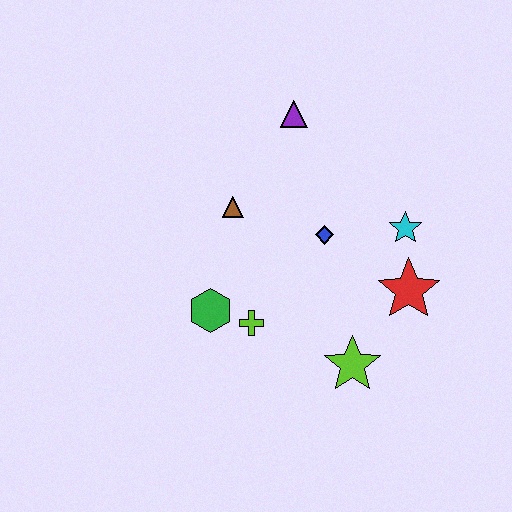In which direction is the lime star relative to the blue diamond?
The lime star is below the blue diamond.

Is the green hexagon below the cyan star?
Yes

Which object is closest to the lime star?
The red star is closest to the lime star.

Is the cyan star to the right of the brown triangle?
Yes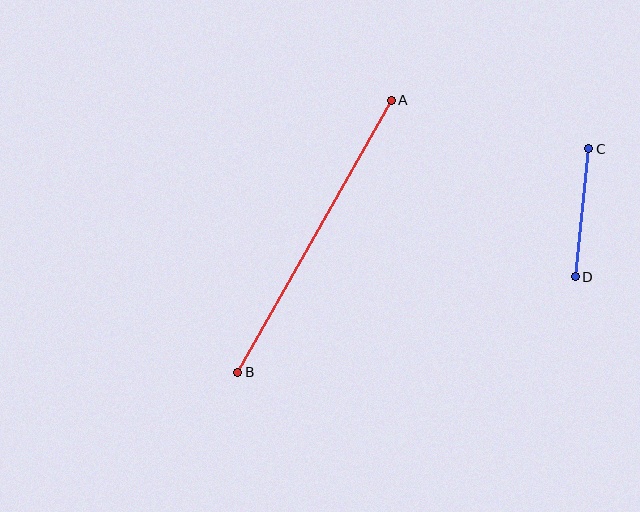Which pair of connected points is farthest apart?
Points A and B are farthest apart.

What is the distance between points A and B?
The distance is approximately 312 pixels.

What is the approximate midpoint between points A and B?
The midpoint is at approximately (314, 236) pixels.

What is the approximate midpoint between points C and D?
The midpoint is at approximately (582, 213) pixels.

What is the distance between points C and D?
The distance is approximately 129 pixels.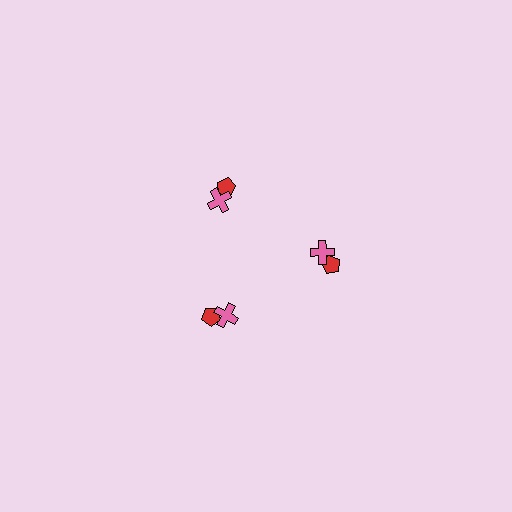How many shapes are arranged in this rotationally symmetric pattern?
There are 6 shapes, arranged in 3 groups of 2.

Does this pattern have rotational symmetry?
Yes, this pattern has 3-fold rotational symmetry. It looks the same after rotating 120 degrees around the center.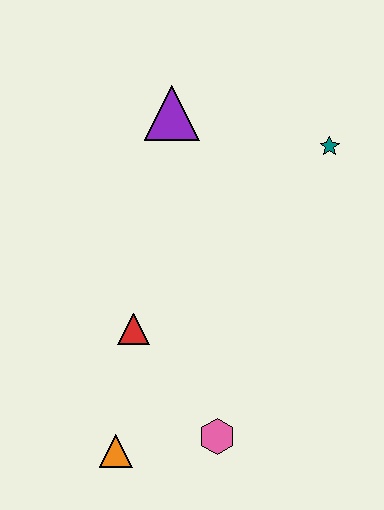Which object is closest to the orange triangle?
The pink hexagon is closest to the orange triangle.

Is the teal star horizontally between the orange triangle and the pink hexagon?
No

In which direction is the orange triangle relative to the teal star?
The orange triangle is below the teal star.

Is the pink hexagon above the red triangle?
No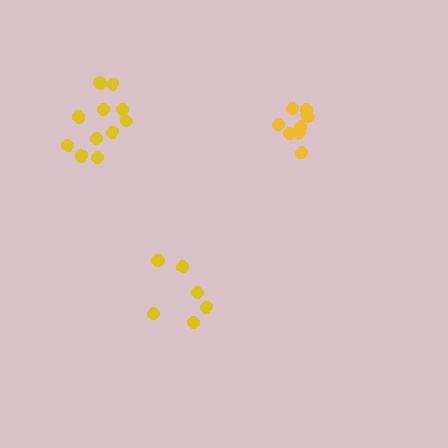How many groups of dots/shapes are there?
There are 3 groups.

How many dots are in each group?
Group 1: 11 dots, Group 2: 6 dots, Group 3: 8 dots (25 total).